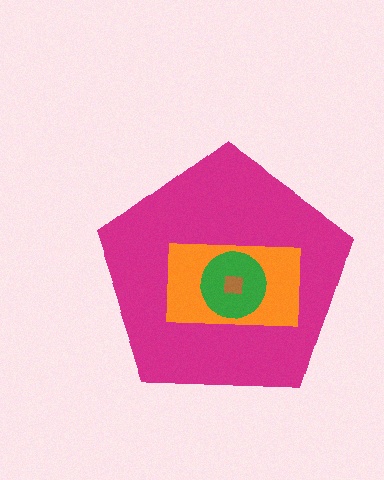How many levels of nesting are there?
4.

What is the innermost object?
The brown square.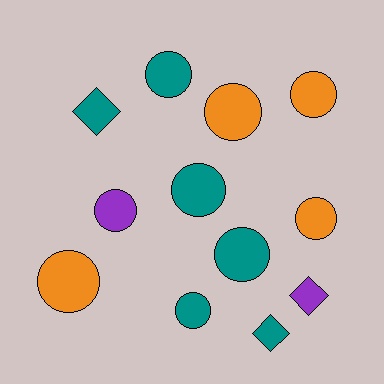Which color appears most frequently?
Teal, with 6 objects.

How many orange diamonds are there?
There are no orange diamonds.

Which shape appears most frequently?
Circle, with 9 objects.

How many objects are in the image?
There are 12 objects.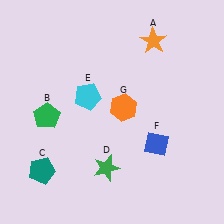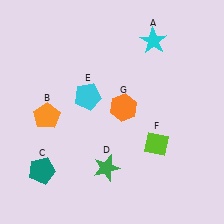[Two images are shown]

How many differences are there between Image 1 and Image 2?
There are 3 differences between the two images.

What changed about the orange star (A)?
In Image 1, A is orange. In Image 2, it changed to cyan.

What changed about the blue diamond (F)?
In Image 1, F is blue. In Image 2, it changed to lime.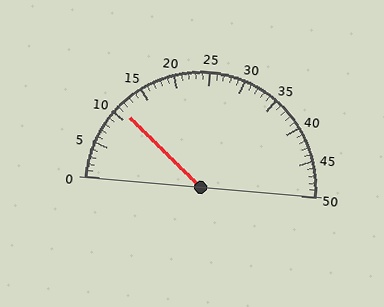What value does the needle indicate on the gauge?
The needle indicates approximately 11.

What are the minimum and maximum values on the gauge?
The gauge ranges from 0 to 50.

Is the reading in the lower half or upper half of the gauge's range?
The reading is in the lower half of the range (0 to 50).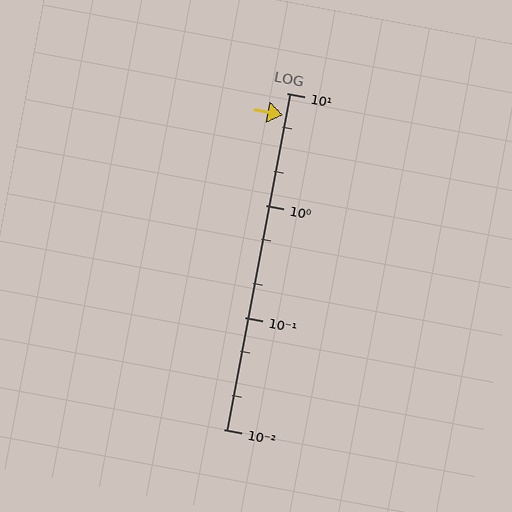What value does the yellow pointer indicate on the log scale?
The pointer indicates approximately 6.3.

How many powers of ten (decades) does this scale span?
The scale spans 3 decades, from 0.01 to 10.